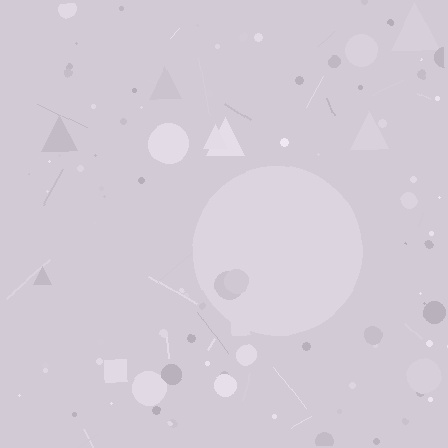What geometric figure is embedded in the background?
A circle is embedded in the background.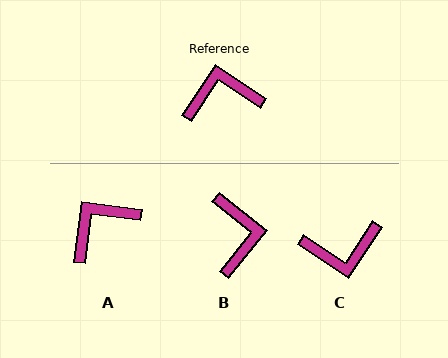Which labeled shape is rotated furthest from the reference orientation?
C, about 180 degrees away.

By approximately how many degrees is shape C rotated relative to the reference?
Approximately 180 degrees clockwise.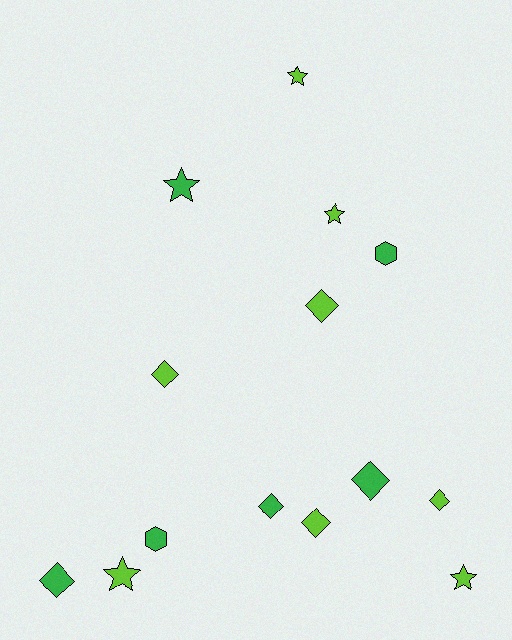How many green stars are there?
There is 1 green star.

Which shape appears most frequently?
Diamond, with 7 objects.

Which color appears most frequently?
Lime, with 8 objects.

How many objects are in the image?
There are 14 objects.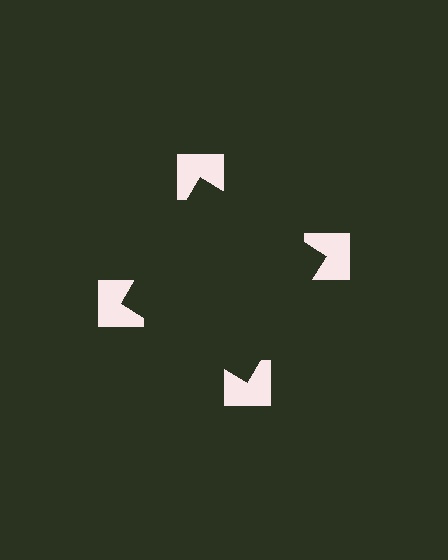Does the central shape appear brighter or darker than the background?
It typically appears slightly darker than the background, even though no actual brightness change is drawn.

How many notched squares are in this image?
There are 4 — one at each vertex of the illusory square.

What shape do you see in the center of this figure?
An illusory square — its edges are inferred from the aligned wedge cuts in the notched squares, not physically drawn.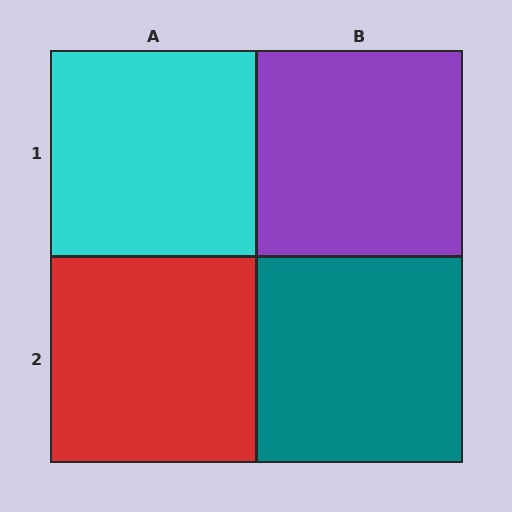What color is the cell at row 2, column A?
Red.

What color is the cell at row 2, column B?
Teal.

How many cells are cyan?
1 cell is cyan.